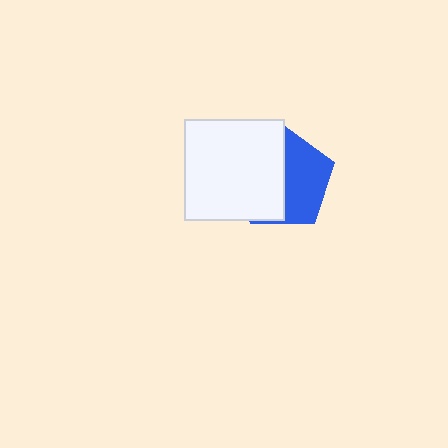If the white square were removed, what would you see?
You would see the complete blue pentagon.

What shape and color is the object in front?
The object in front is a white square.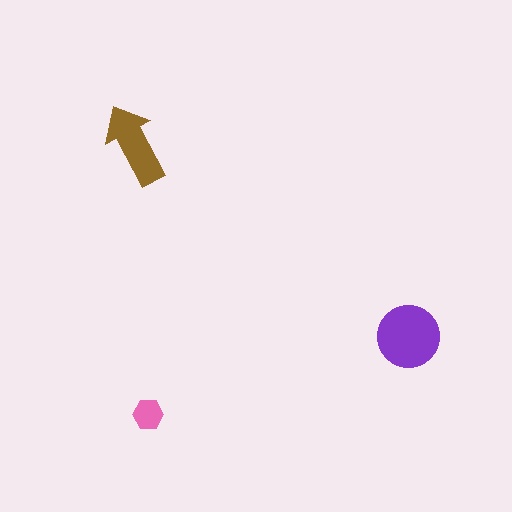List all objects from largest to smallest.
The purple circle, the brown arrow, the pink hexagon.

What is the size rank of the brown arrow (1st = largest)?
2nd.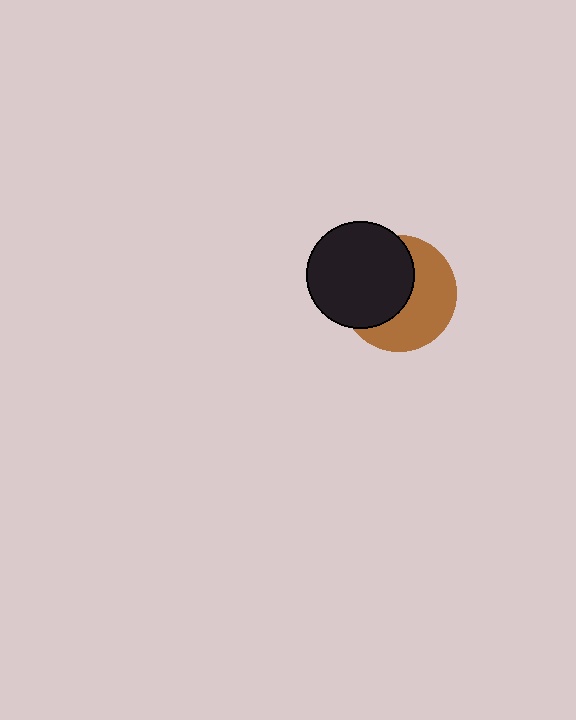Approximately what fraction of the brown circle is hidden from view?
Roughly 49% of the brown circle is hidden behind the black circle.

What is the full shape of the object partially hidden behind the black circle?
The partially hidden object is a brown circle.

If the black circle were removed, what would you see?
You would see the complete brown circle.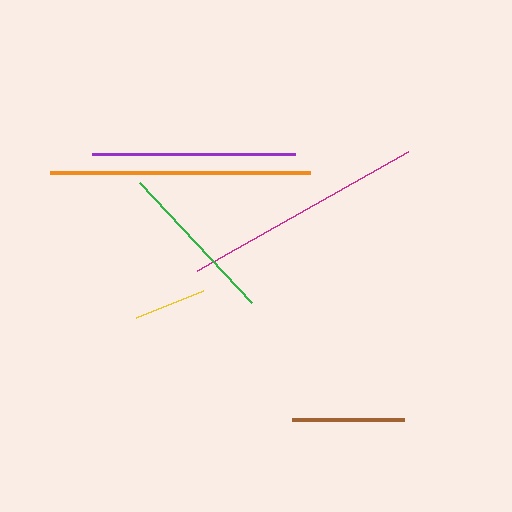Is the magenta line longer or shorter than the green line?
The magenta line is longer than the green line.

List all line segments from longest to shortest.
From longest to shortest: orange, magenta, purple, green, brown, yellow.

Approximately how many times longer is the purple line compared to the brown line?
The purple line is approximately 1.8 times the length of the brown line.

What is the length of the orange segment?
The orange segment is approximately 260 pixels long.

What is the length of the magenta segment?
The magenta segment is approximately 243 pixels long.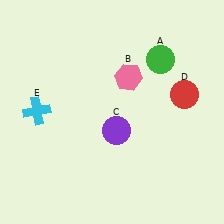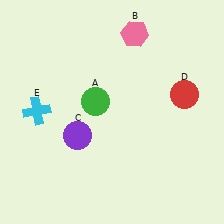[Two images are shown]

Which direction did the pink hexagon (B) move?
The pink hexagon (B) moved up.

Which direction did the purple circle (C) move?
The purple circle (C) moved left.